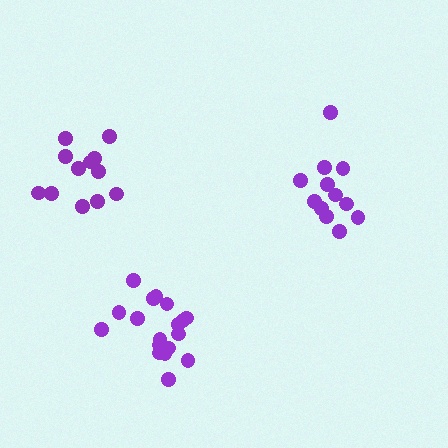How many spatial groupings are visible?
There are 3 spatial groupings.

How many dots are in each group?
Group 1: 12 dots, Group 2: 12 dots, Group 3: 18 dots (42 total).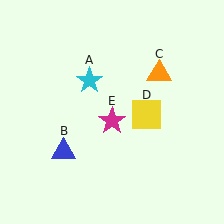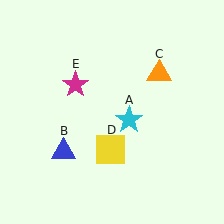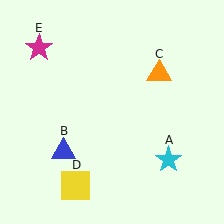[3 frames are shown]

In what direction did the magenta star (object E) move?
The magenta star (object E) moved up and to the left.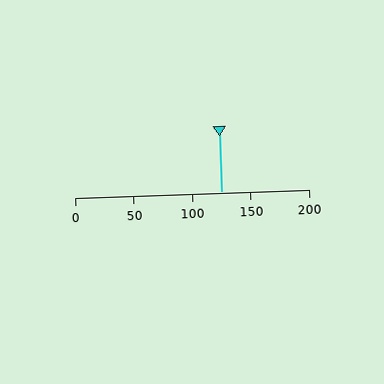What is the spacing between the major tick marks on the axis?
The major ticks are spaced 50 apart.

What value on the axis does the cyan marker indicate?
The marker indicates approximately 125.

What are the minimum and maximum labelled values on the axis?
The axis runs from 0 to 200.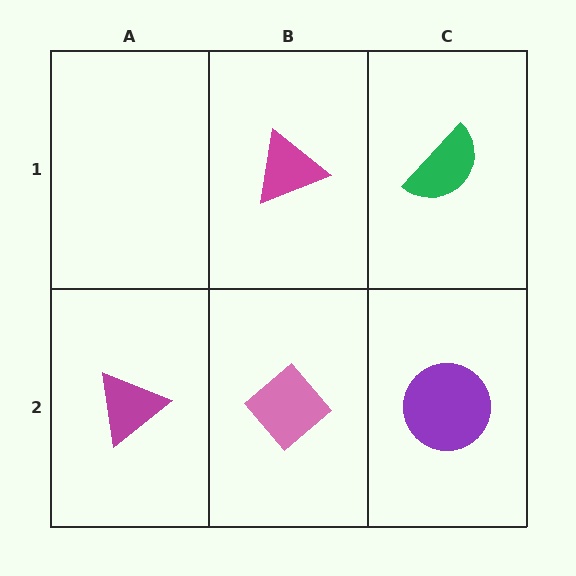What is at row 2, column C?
A purple circle.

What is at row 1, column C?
A green semicircle.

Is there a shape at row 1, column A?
No, that cell is empty.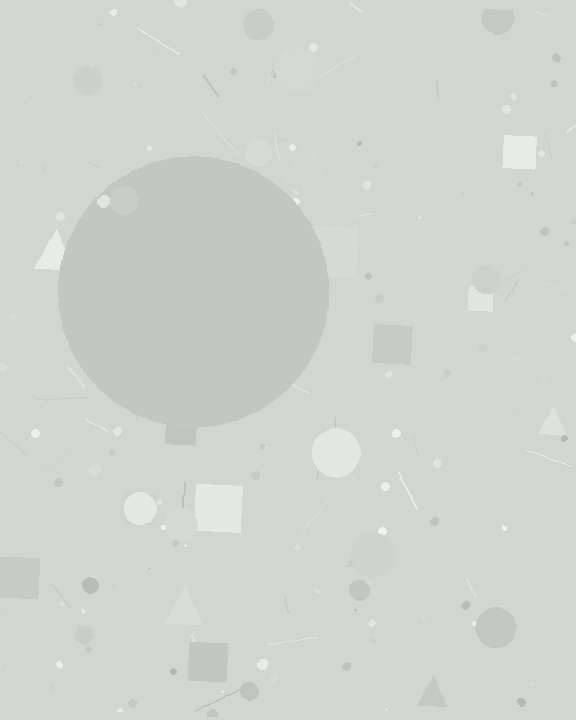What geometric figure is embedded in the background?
A circle is embedded in the background.